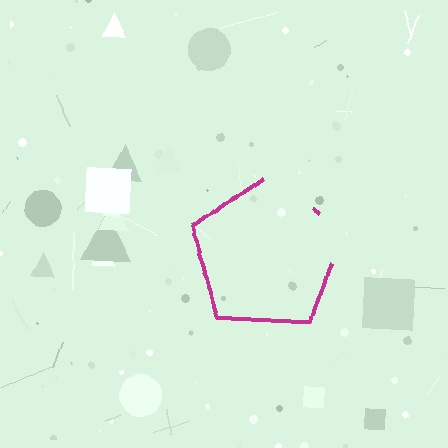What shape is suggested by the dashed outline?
The dashed outline suggests a pentagon.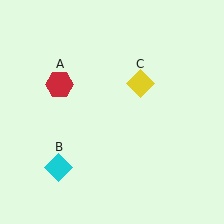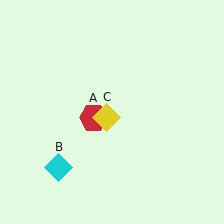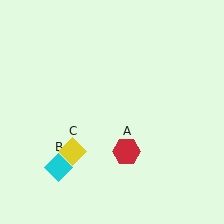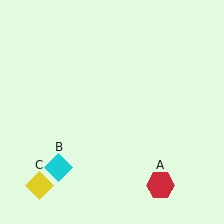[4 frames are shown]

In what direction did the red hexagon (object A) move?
The red hexagon (object A) moved down and to the right.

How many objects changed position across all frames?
2 objects changed position: red hexagon (object A), yellow diamond (object C).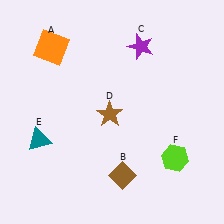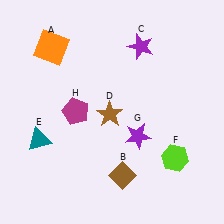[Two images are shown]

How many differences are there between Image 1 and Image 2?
There are 2 differences between the two images.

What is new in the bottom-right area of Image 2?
A purple star (G) was added in the bottom-right area of Image 2.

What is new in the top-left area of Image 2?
A magenta pentagon (H) was added in the top-left area of Image 2.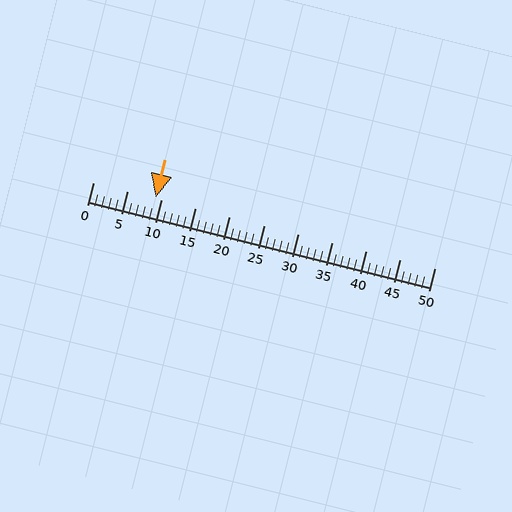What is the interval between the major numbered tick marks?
The major tick marks are spaced 5 units apart.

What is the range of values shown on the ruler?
The ruler shows values from 0 to 50.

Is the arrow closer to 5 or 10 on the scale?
The arrow is closer to 10.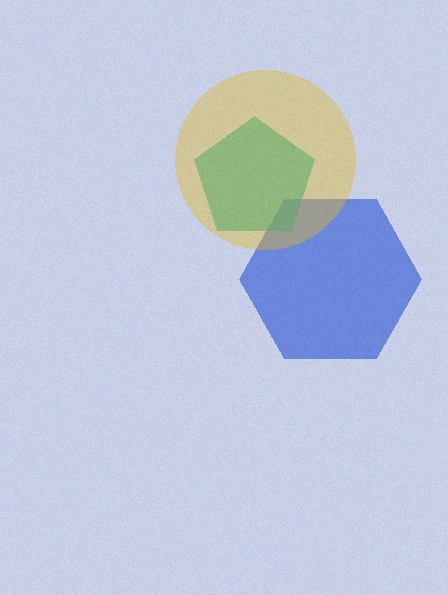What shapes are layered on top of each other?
The layered shapes are: a blue hexagon, a teal pentagon, a yellow circle.